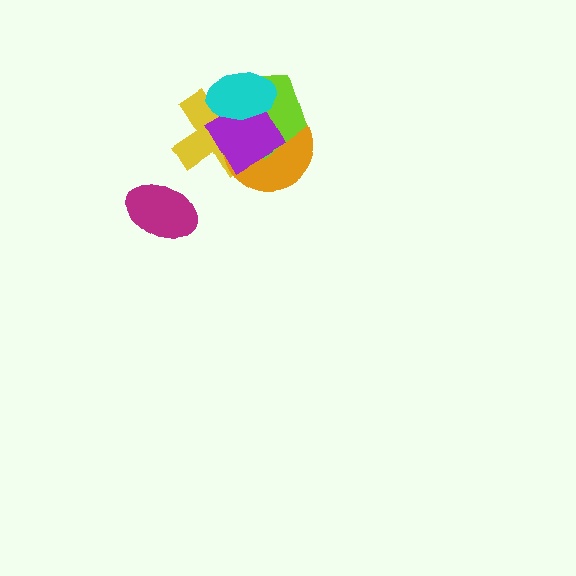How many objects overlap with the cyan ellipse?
4 objects overlap with the cyan ellipse.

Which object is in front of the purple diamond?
The cyan ellipse is in front of the purple diamond.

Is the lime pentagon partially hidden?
Yes, it is partially covered by another shape.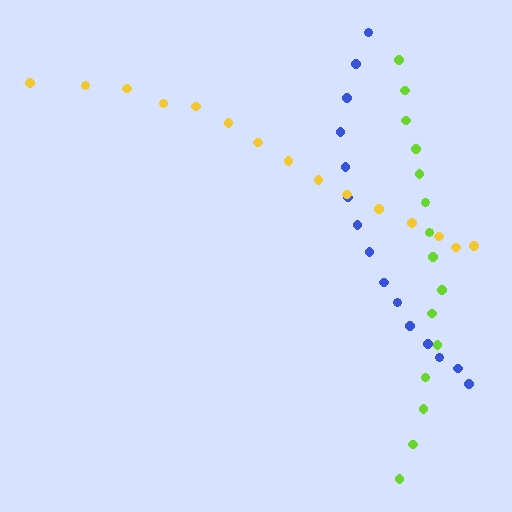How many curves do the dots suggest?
There are 3 distinct paths.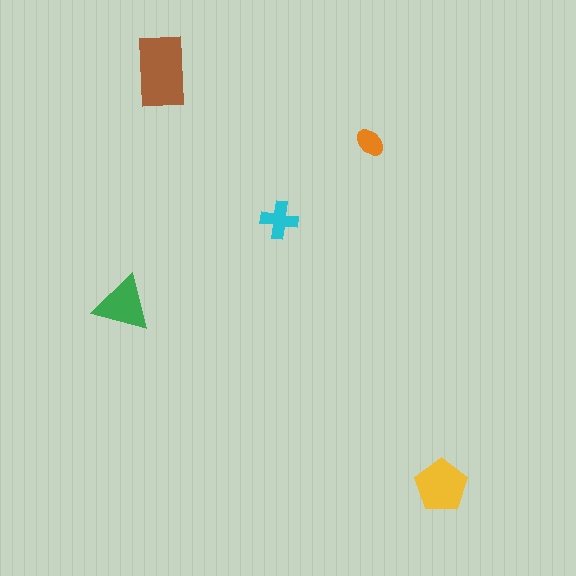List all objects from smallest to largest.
The orange ellipse, the cyan cross, the green triangle, the yellow pentagon, the brown rectangle.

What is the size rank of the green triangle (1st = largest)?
3rd.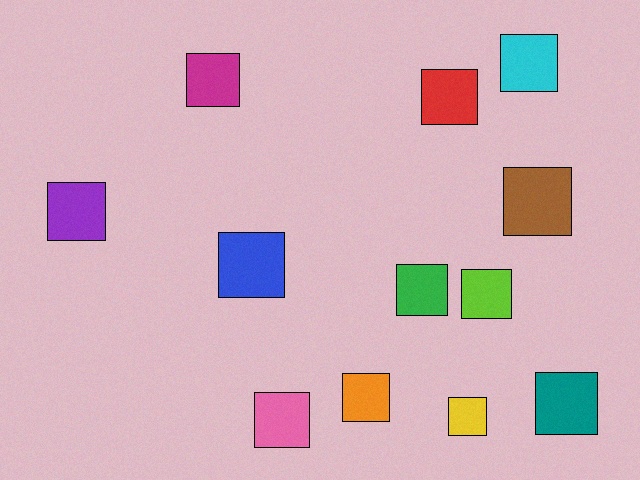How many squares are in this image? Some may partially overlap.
There are 12 squares.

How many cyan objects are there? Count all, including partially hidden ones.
There is 1 cyan object.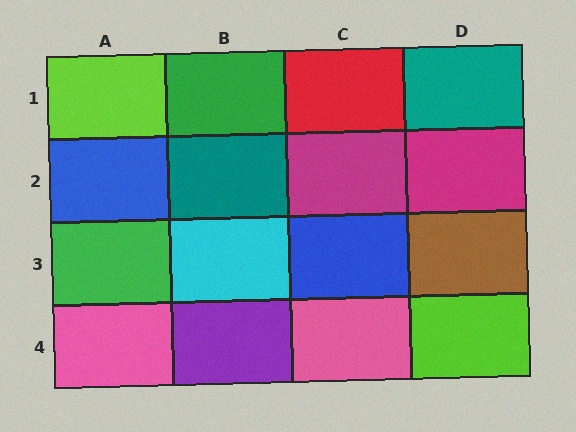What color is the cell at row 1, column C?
Red.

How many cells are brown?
1 cell is brown.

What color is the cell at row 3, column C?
Blue.